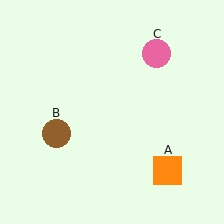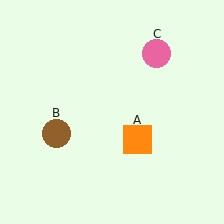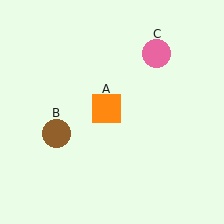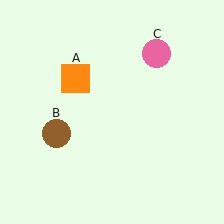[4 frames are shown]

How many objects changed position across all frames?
1 object changed position: orange square (object A).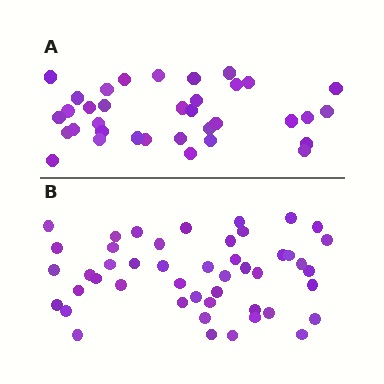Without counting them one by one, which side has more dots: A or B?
Region B (the bottom region) has more dots.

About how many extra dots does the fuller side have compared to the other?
Region B has roughly 12 or so more dots than region A.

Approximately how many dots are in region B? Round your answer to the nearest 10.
About 50 dots. (The exact count is 47, which rounds to 50.)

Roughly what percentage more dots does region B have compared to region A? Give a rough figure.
About 35% more.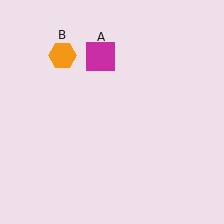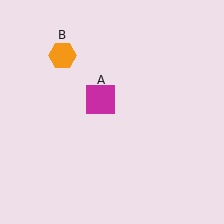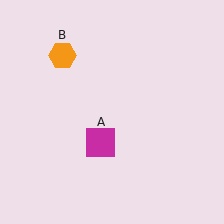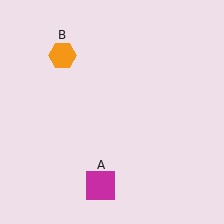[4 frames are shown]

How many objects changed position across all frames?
1 object changed position: magenta square (object A).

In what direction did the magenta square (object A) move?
The magenta square (object A) moved down.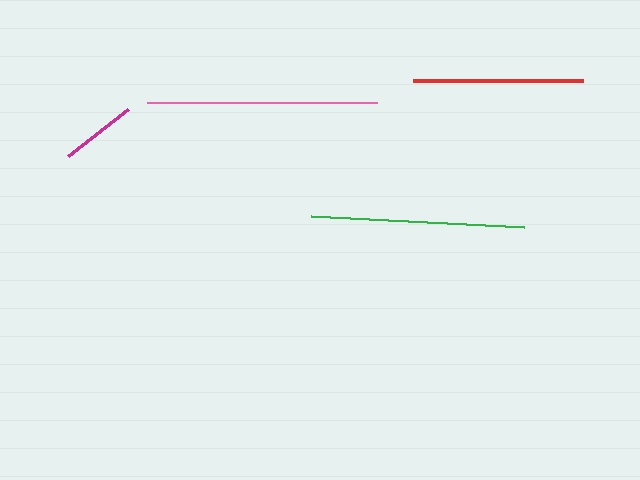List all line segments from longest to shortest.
From longest to shortest: pink, green, red, magenta.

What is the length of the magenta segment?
The magenta segment is approximately 76 pixels long.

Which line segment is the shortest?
The magenta line is the shortest at approximately 76 pixels.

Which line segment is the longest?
The pink line is the longest at approximately 230 pixels.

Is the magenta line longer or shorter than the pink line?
The pink line is longer than the magenta line.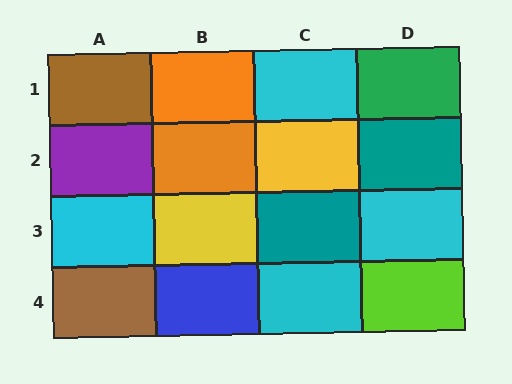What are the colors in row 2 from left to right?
Purple, orange, yellow, teal.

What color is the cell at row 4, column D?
Lime.